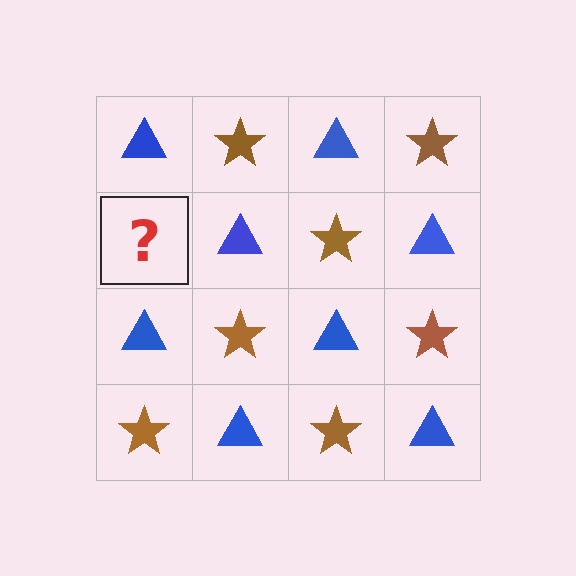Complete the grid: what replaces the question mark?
The question mark should be replaced with a brown star.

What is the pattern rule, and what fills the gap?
The rule is that it alternates blue triangle and brown star in a checkerboard pattern. The gap should be filled with a brown star.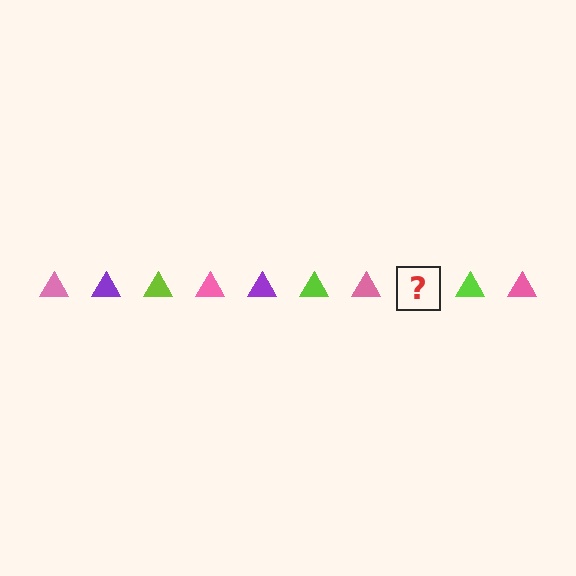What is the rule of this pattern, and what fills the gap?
The rule is that the pattern cycles through pink, purple, lime triangles. The gap should be filled with a purple triangle.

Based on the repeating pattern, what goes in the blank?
The blank should be a purple triangle.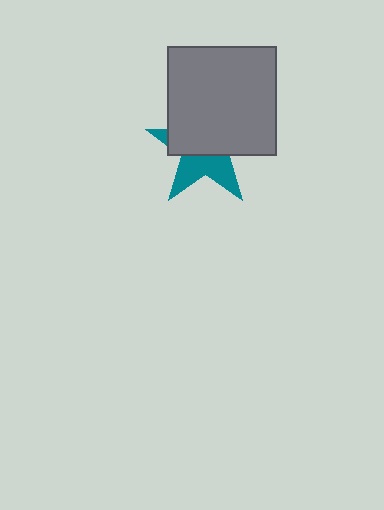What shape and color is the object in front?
The object in front is a gray square.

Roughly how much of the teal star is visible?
A small part of it is visible (roughly 42%).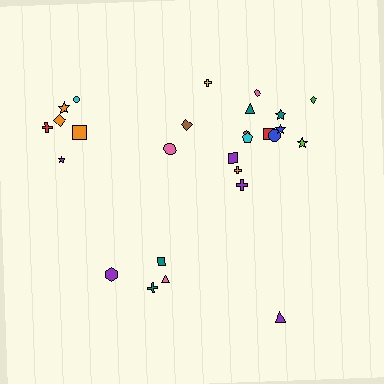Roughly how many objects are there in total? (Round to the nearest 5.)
Roughly 25 objects in total.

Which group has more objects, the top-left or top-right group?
The top-right group.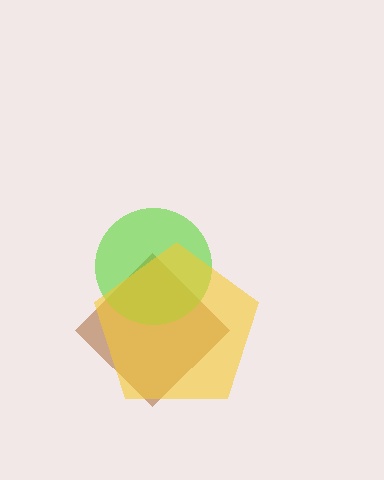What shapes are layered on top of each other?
The layered shapes are: a brown diamond, a lime circle, a yellow pentagon.